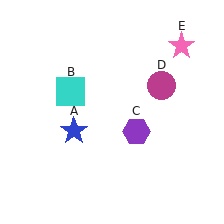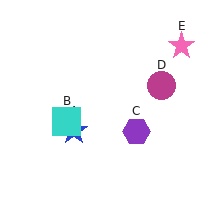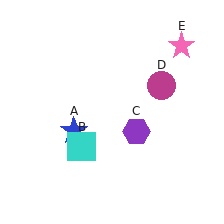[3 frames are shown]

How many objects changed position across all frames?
1 object changed position: cyan square (object B).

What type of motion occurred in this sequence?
The cyan square (object B) rotated counterclockwise around the center of the scene.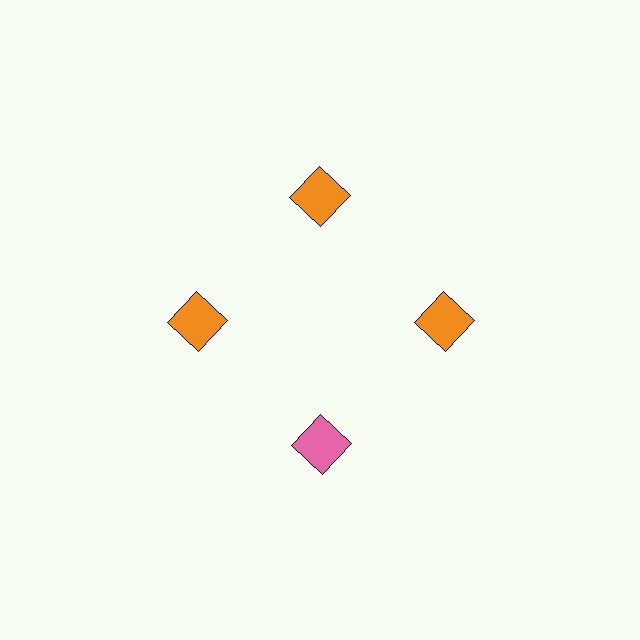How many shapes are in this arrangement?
There are 4 shapes arranged in a ring pattern.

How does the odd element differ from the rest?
It has a different color: pink instead of orange.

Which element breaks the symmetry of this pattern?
The pink square at roughly the 6 o'clock position breaks the symmetry. All other shapes are orange squares.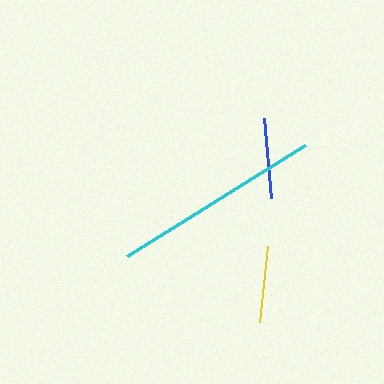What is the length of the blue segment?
The blue segment is approximately 80 pixels long.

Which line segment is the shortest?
The yellow line is the shortest at approximately 76 pixels.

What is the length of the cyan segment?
The cyan segment is approximately 211 pixels long.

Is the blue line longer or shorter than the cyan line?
The cyan line is longer than the blue line.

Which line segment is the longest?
The cyan line is the longest at approximately 211 pixels.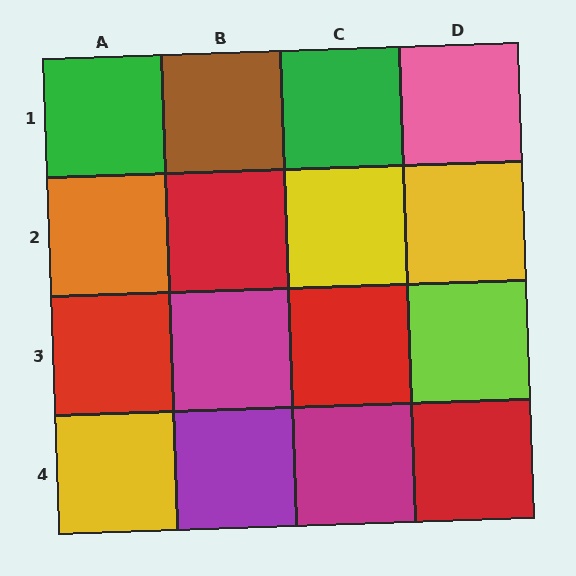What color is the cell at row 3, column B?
Magenta.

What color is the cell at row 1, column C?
Green.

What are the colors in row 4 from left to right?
Yellow, purple, magenta, red.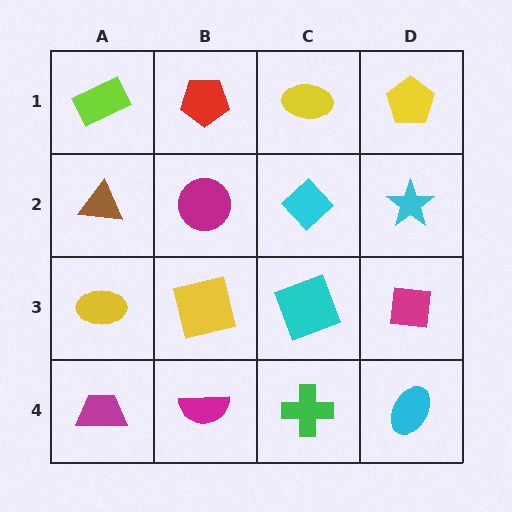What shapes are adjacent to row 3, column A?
A brown triangle (row 2, column A), a magenta trapezoid (row 4, column A), a yellow square (row 3, column B).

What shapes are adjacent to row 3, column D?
A cyan star (row 2, column D), a cyan ellipse (row 4, column D), a cyan square (row 3, column C).